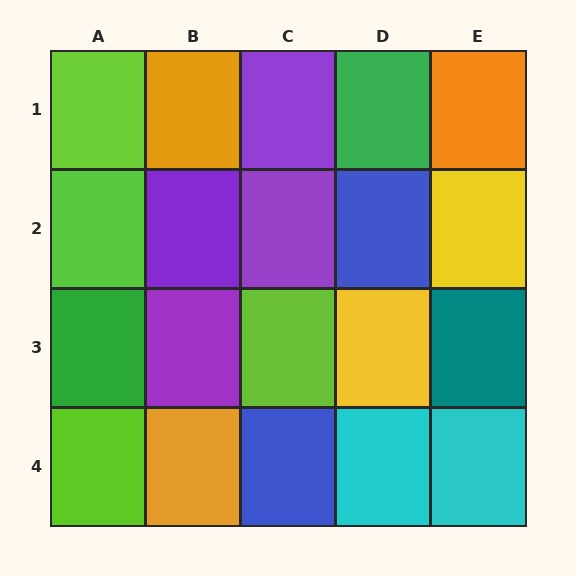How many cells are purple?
4 cells are purple.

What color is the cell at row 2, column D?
Blue.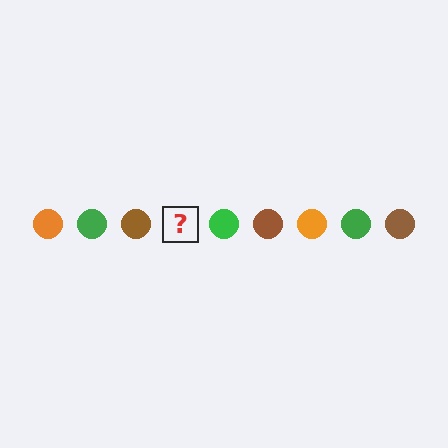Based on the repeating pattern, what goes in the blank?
The blank should be an orange circle.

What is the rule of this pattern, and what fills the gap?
The rule is that the pattern cycles through orange, green, brown circles. The gap should be filled with an orange circle.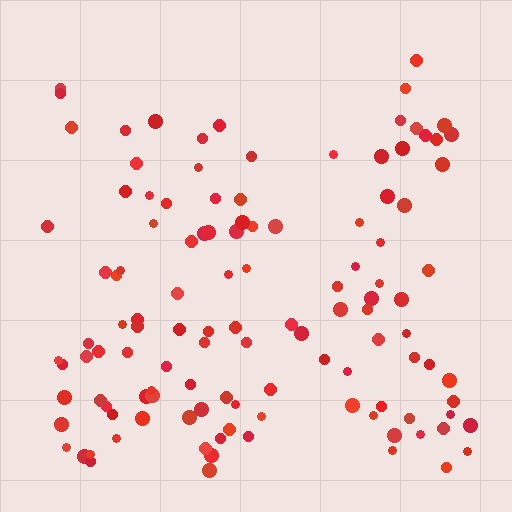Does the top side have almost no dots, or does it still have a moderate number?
Still a moderate number, just noticeably fewer than the bottom.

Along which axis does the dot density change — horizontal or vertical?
Vertical.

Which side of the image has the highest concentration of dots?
The bottom.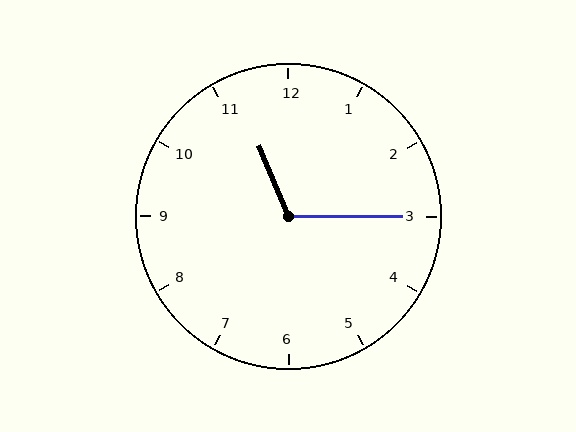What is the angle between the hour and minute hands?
Approximately 112 degrees.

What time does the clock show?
11:15.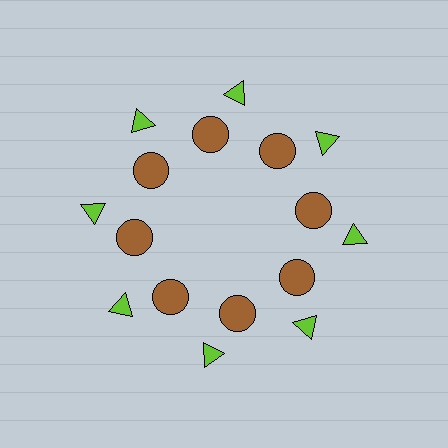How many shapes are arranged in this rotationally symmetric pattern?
There are 16 shapes, arranged in 8 groups of 2.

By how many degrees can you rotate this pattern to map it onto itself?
The pattern maps onto itself every 45 degrees of rotation.